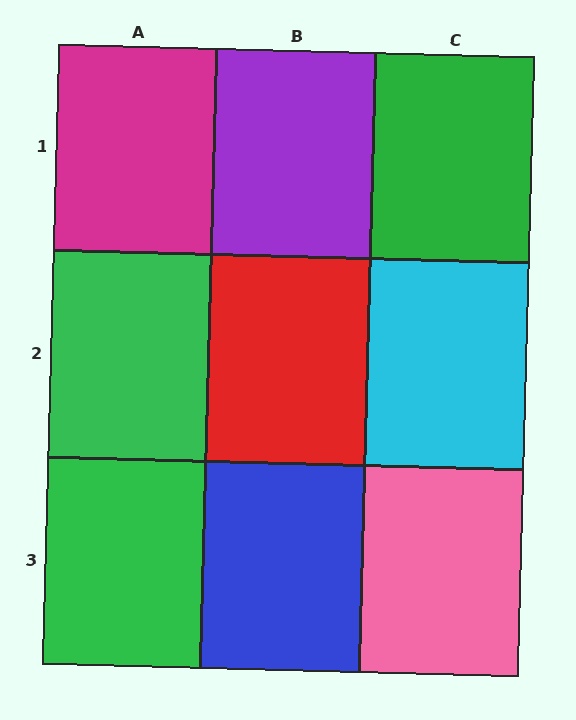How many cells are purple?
1 cell is purple.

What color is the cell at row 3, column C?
Pink.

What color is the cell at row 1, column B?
Purple.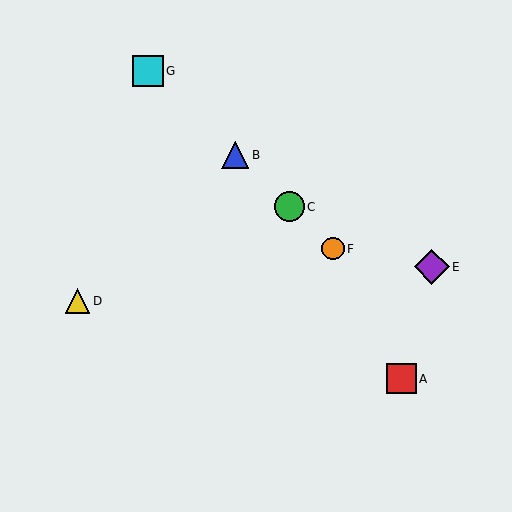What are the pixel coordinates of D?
Object D is at (77, 301).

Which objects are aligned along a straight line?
Objects B, C, F, G are aligned along a straight line.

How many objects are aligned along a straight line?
4 objects (B, C, F, G) are aligned along a straight line.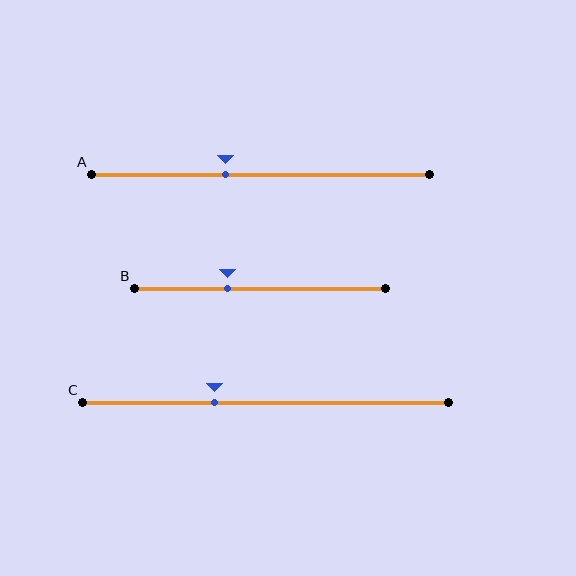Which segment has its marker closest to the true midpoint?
Segment A has its marker closest to the true midpoint.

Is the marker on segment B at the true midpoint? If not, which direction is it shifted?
No, the marker on segment B is shifted to the left by about 13% of the segment length.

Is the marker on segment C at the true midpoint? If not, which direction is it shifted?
No, the marker on segment C is shifted to the left by about 14% of the segment length.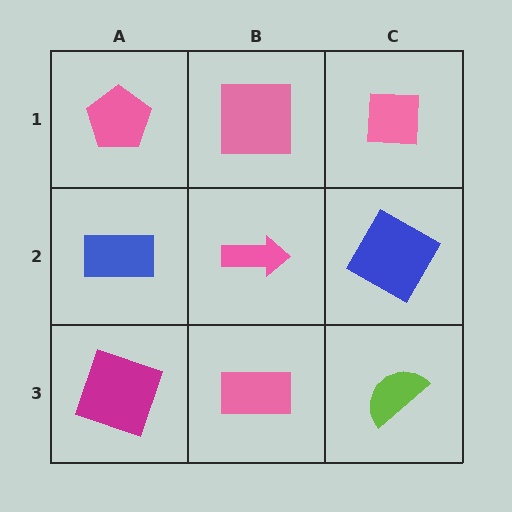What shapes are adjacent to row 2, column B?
A pink square (row 1, column B), a pink rectangle (row 3, column B), a blue rectangle (row 2, column A), a blue square (row 2, column C).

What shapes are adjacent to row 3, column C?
A blue square (row 2, column C), a pink rectangle (row 3, column B).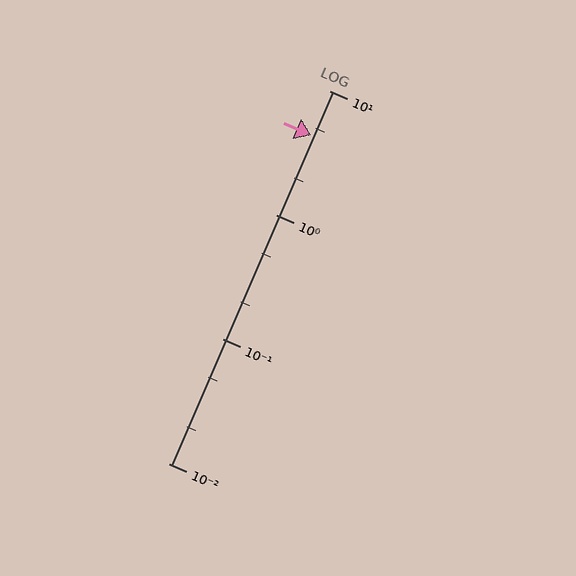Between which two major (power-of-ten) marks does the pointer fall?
The pointer is between 1 and 10.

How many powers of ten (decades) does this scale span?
The scale spans 3 decades, from 0.01 to 10.